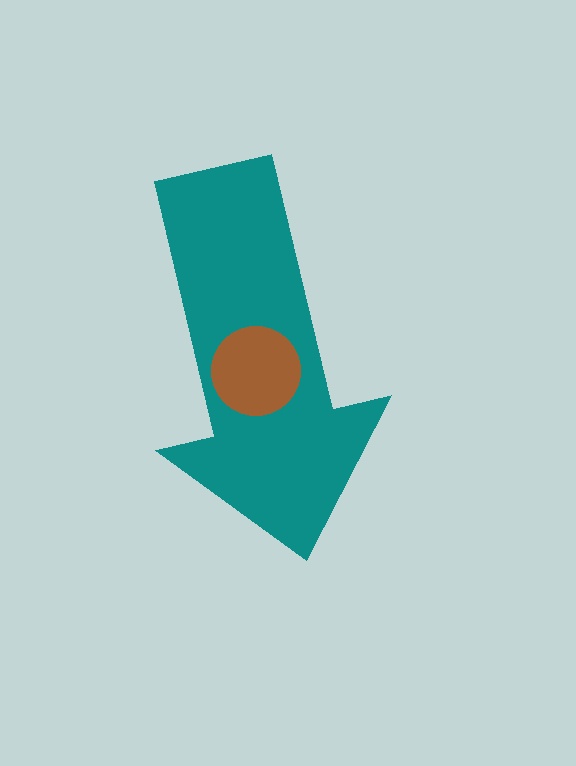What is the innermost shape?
The brown circle.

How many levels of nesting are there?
2.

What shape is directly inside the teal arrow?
The brown circle.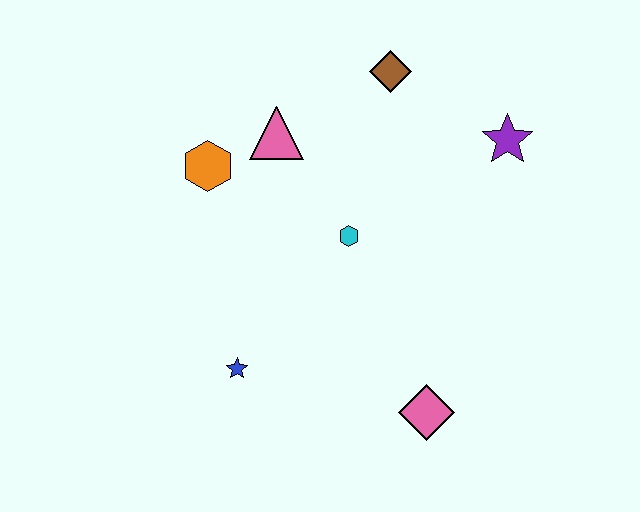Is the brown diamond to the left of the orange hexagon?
No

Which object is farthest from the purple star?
The blue star is farthest from the purple star.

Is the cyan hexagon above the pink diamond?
Yes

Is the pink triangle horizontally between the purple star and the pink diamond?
No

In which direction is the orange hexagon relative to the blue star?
The orange hexagon is above the blue star.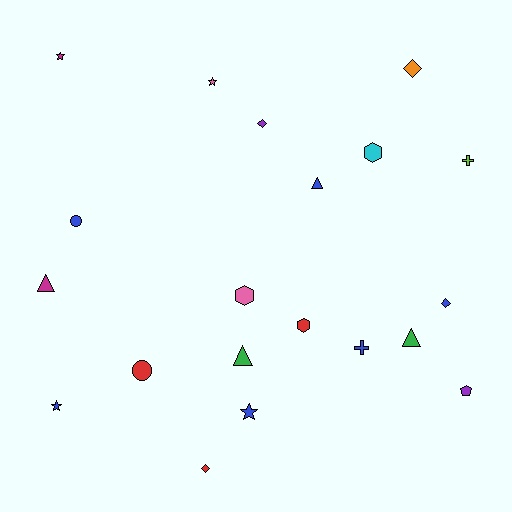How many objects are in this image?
There are 20 objects.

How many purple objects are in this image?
There are 2 purple objects.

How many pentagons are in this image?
There is 1 pentagon.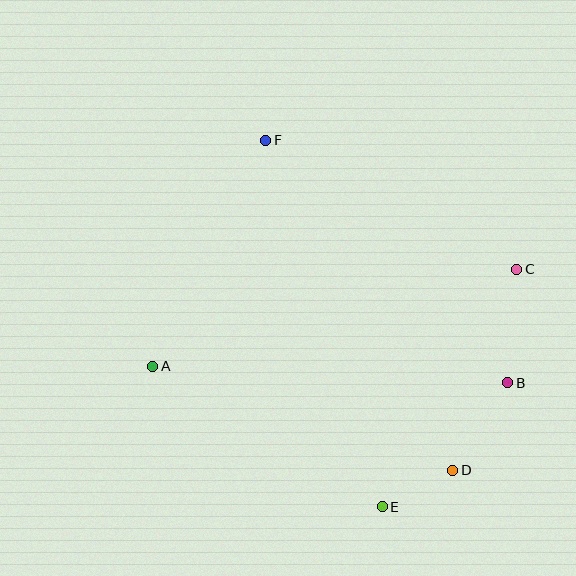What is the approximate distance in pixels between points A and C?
The distance between A and C is approximately 377 pixels.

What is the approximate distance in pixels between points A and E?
The distance between A and E is approximately 269 pixels.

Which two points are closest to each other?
Points D and E are closest to each other.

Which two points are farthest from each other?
Points E and F are farthest from each other.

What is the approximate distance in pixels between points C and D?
The distance between C and D is approximately 211 pixels.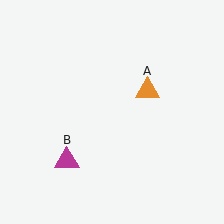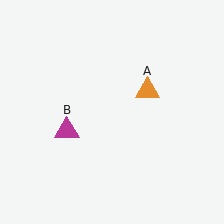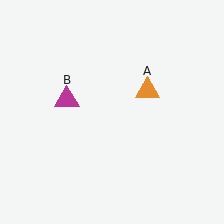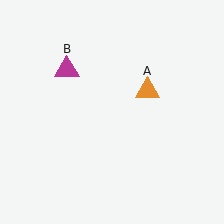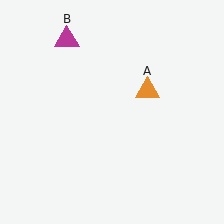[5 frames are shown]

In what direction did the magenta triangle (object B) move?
The magenta triangle (object B) moved up.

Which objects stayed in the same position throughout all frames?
Orange triangle (object A) remained stationary.